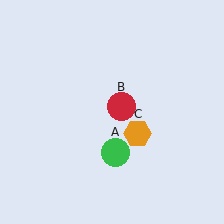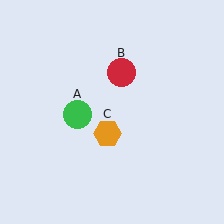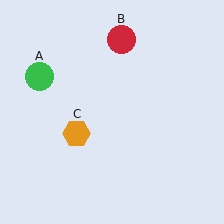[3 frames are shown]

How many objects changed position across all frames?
3 objects changed position: green circle (object A), red circle (object B), orange hexagon (object C).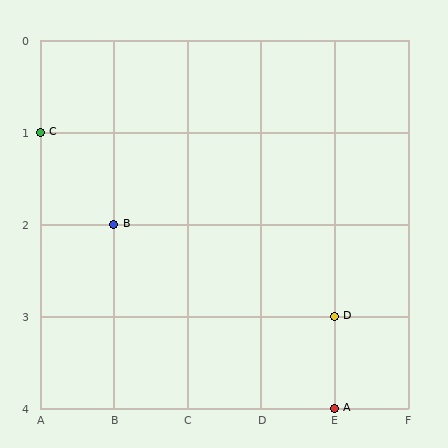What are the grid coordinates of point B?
Point B is at grid coordinates (B, 2).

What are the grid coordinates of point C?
Point C is at grid coordinates (A, 1).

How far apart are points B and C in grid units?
Points B and C are 1 column and 1 row apart (about 1.4 grid units diagonally).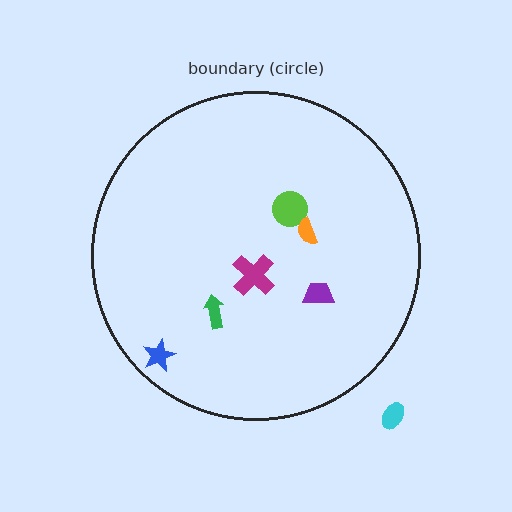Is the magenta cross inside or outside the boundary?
Inside.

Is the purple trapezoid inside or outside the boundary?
Inside.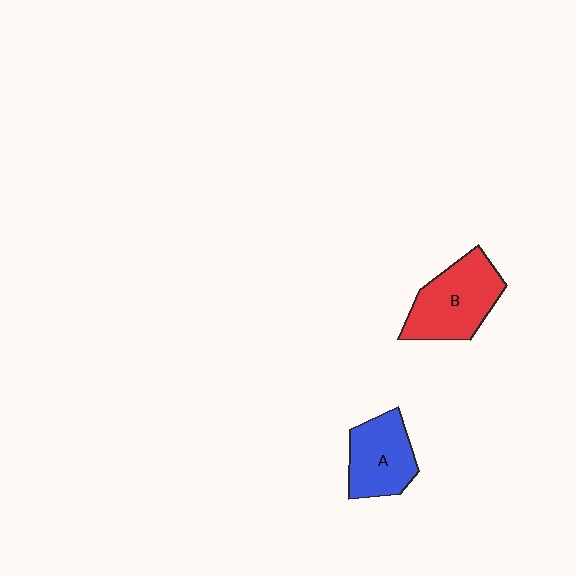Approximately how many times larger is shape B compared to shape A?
Approximately 1.3 times.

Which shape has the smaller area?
Shape A (blue).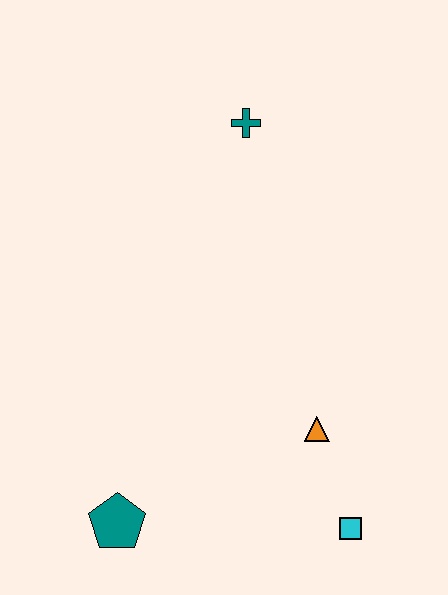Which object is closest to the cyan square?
The orange triangle is closest to the cyan square.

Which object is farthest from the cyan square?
The teal cross is farthest from the cyan square.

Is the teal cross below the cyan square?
No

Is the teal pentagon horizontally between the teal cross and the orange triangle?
No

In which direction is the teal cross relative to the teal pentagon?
The teal cross is above the teal pentagon.